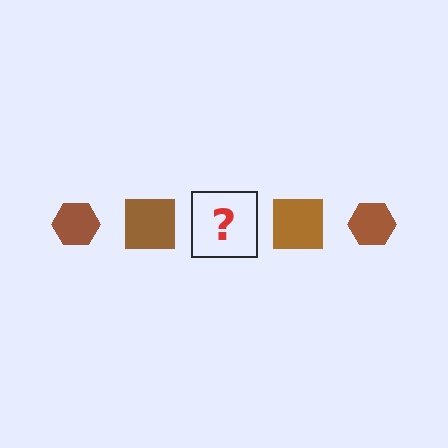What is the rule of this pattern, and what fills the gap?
The rule is that the pattern cycles through hexagon, square shapes in brown. The gap should be filled with a brown hexagon.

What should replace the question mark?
The question mark should be replaced with a brown hexagon.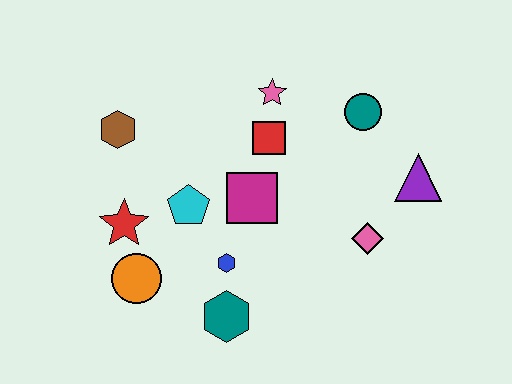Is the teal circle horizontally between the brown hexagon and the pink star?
No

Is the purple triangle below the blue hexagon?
No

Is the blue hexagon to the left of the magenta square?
Yes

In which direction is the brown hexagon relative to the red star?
The brown hexagon is above the red star.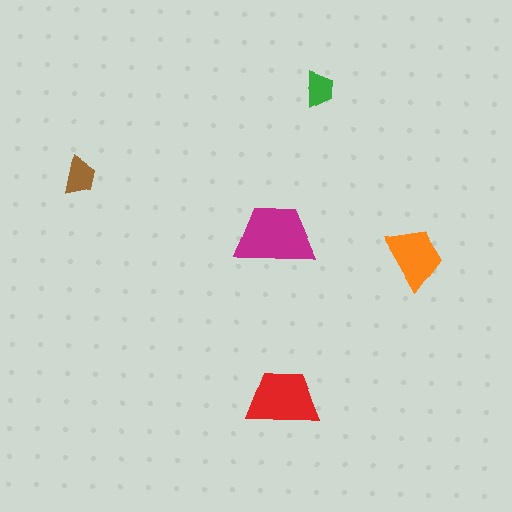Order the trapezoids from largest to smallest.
the magenta one, the red one, the orange one, the brown one, the green one.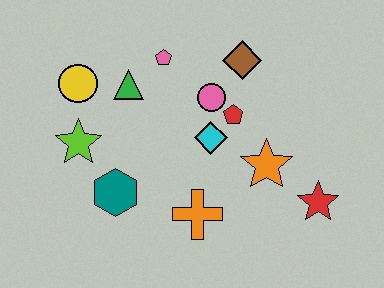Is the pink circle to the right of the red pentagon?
No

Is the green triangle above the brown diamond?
No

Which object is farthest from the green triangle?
The red star is farthest from the green triangle.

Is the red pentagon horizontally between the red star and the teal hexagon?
Yes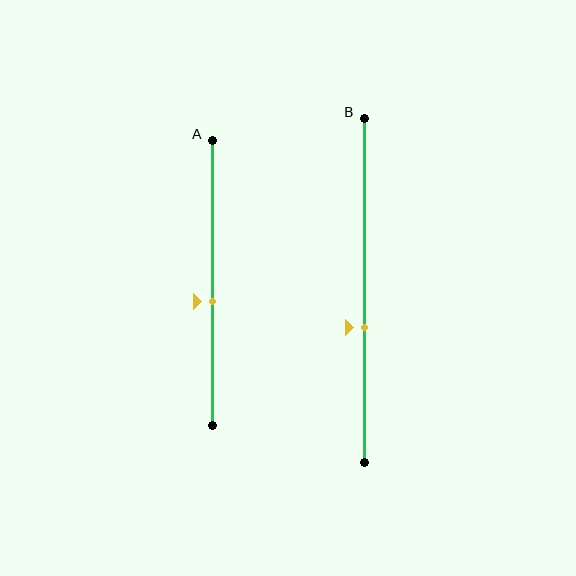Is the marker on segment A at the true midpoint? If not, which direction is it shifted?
No, the marker on segment A is shifted downward by about 6% of the segment length.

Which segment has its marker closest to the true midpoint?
Segment A has its marker closest to the true midpoint.